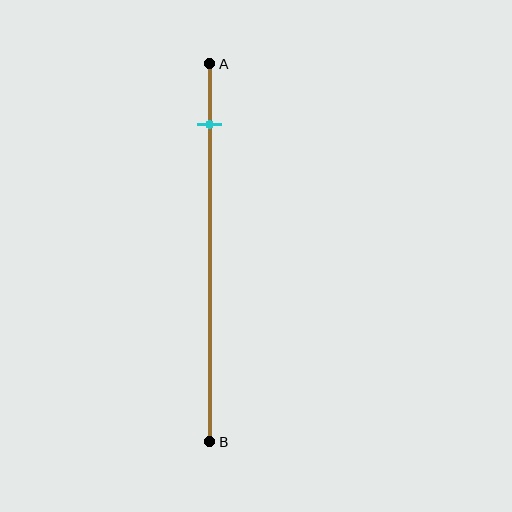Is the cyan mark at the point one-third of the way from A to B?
No, the mark is at about 15% from A, not at the 33% one-third point.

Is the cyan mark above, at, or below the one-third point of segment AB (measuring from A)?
The cyan mark is above the one-third point of segment AB.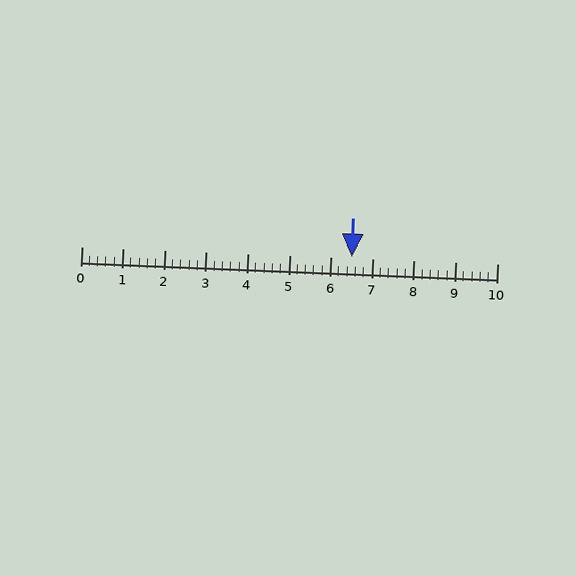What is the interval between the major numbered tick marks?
The major tick marks are spaced 1 units apart.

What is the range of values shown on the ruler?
The ruler shows values from 0 to 10.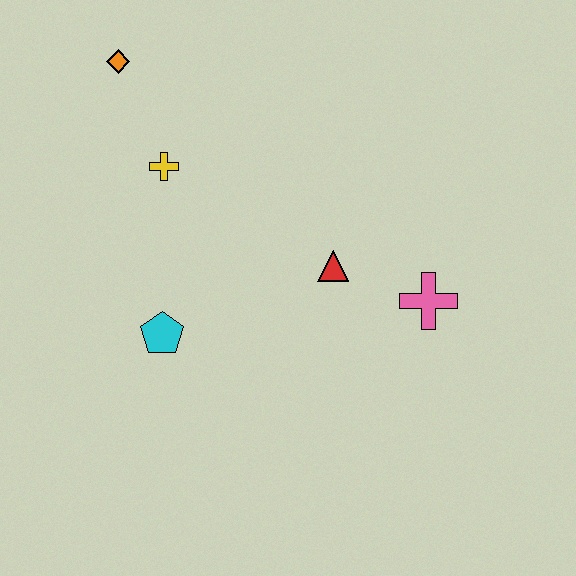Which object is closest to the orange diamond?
The yellow cross is closest to the orange diamond.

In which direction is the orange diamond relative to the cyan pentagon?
The orange diamond is above the cyan pentagon.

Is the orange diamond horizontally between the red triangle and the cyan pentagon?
No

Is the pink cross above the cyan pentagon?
Yes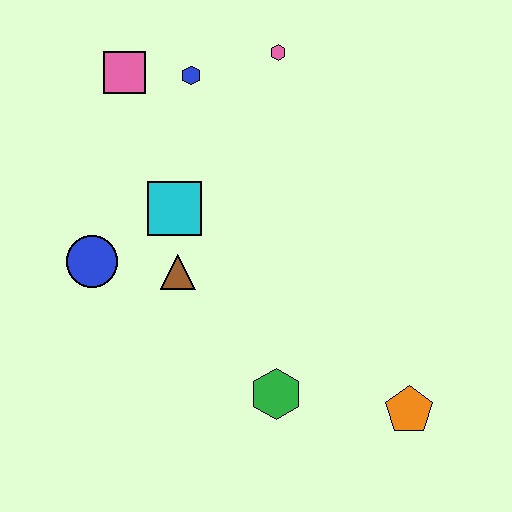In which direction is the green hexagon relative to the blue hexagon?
The green hexagon is below the blue hexagon.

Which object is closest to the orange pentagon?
The green hexagon is closest to the orange pentagon.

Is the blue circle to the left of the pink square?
Yes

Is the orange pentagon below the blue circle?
Yes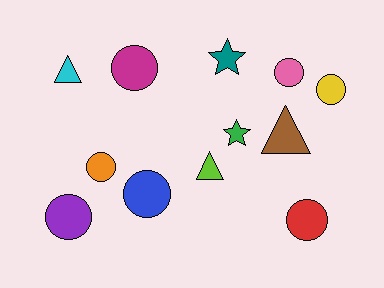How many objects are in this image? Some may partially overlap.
There are 12 objects.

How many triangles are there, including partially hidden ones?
There are 3 triangles.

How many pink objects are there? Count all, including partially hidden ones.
There is 1 pink object.